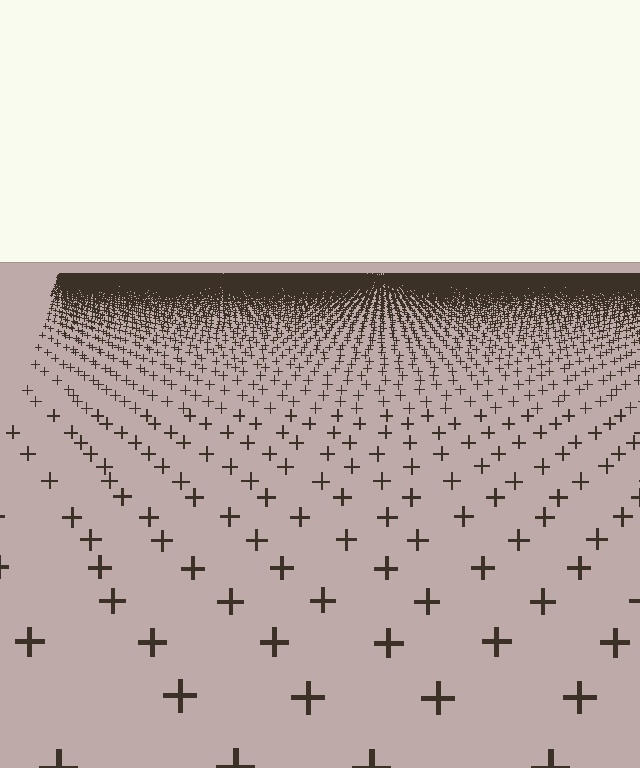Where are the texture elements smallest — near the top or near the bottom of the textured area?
Near the top.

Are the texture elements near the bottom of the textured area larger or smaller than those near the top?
Larger. Near the bottom, elements are closer to the viewer and appear at a bigger on-screen size.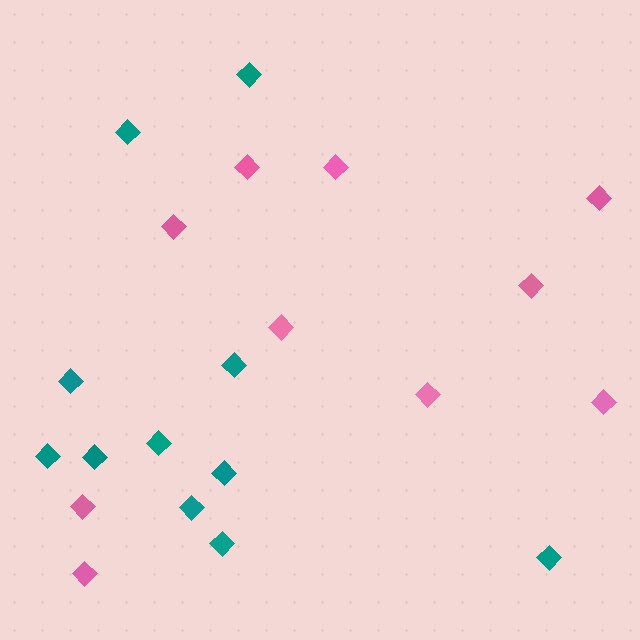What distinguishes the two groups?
There are 2 groups: one group of teal diamonds (11) and one group of pink diamonds (10).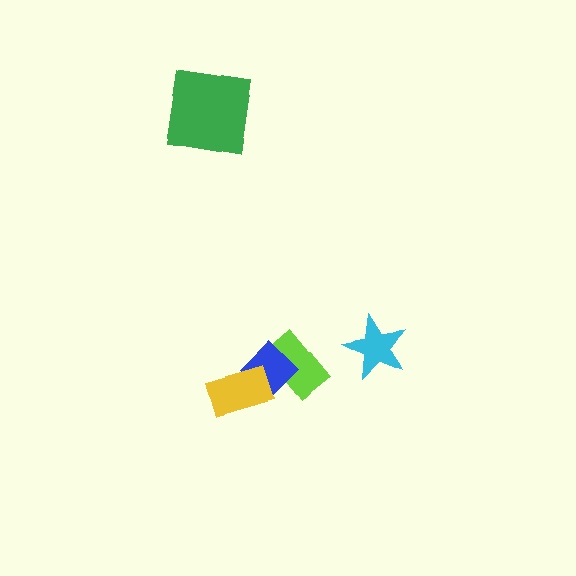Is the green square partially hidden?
No, no other shape covers it.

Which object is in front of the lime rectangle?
The blue diamond is in front of the lime rectangle.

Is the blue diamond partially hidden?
Yes, it is partially covered by another shape.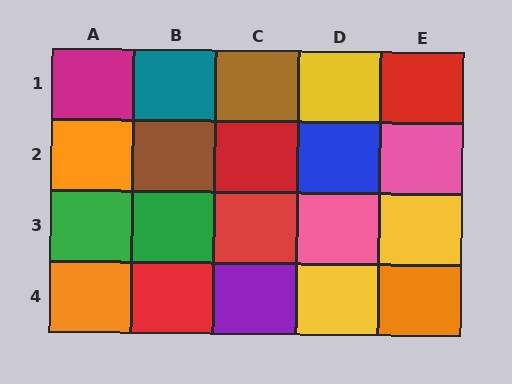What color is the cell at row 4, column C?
Purple.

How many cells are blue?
1 cell is blue.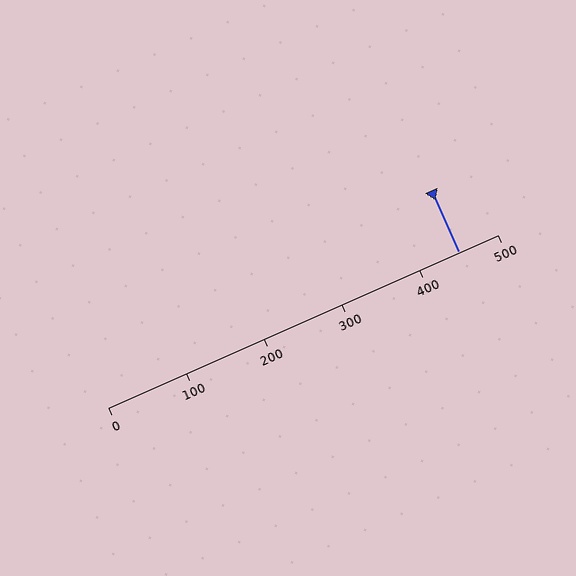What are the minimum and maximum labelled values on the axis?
The axis runs from 0 to 500.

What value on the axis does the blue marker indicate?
The marker indicates approximately 450.